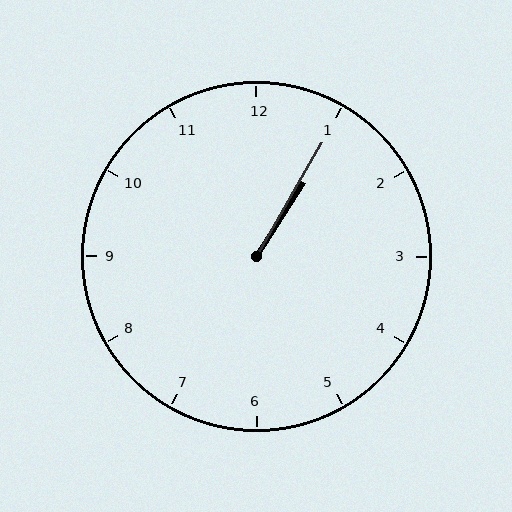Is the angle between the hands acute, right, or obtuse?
It is acute.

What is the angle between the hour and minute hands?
Approximately 2 degrees.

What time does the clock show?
1:05.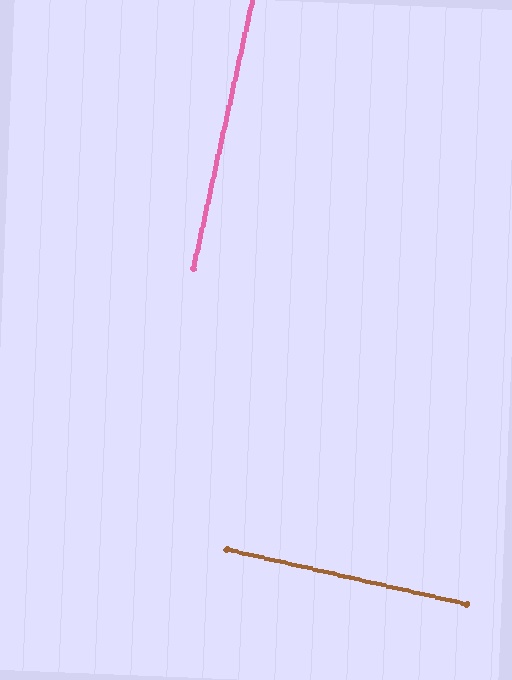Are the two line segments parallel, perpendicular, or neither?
Perpendicular — they meet at approximately 89°.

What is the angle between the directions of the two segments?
Approximately 89 degrees.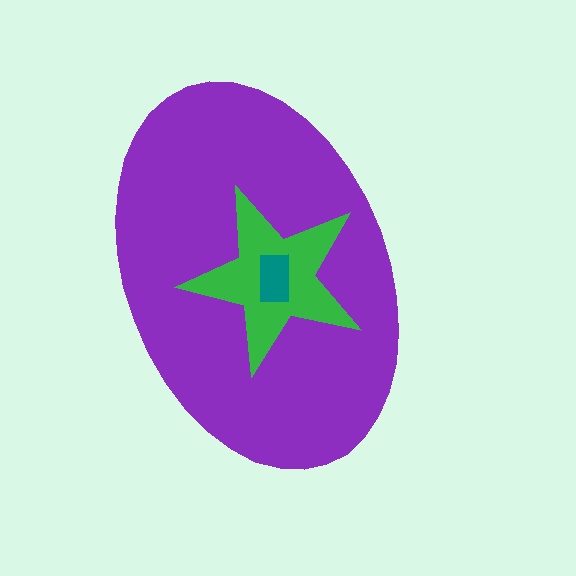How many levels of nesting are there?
3.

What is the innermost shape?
The teal rectangle.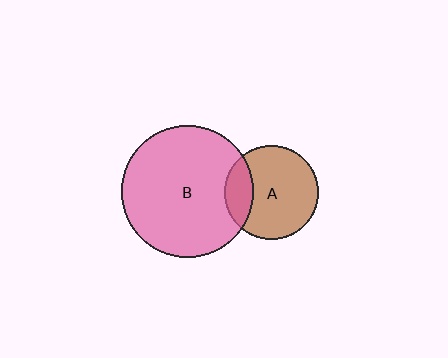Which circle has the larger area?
Circle B (pink).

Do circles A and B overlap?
Yes.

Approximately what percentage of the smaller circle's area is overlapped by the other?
Approximately 20%.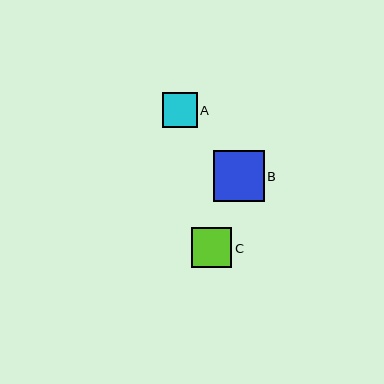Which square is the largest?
Square B is the largest with a size of approximately 51 pixels.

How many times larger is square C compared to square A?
Square C is approximately 1.2 times the size of square A.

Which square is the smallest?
Square A is the smallest with a size of approximately 35 pixels.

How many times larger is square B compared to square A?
Square B is approximately 1.4 times the size of square A.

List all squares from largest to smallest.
From largest to smallest: B, C, A.